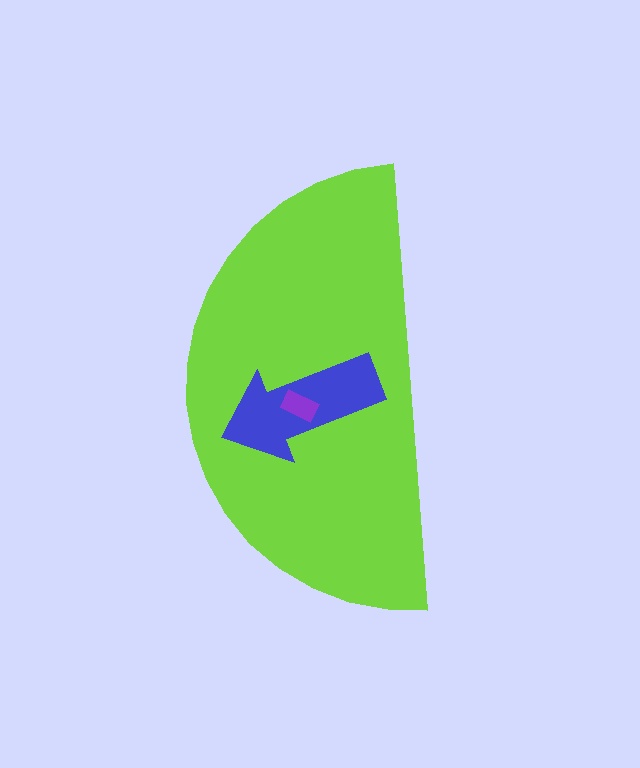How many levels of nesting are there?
3.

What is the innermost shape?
The purple rectangle.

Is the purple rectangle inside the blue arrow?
Yes.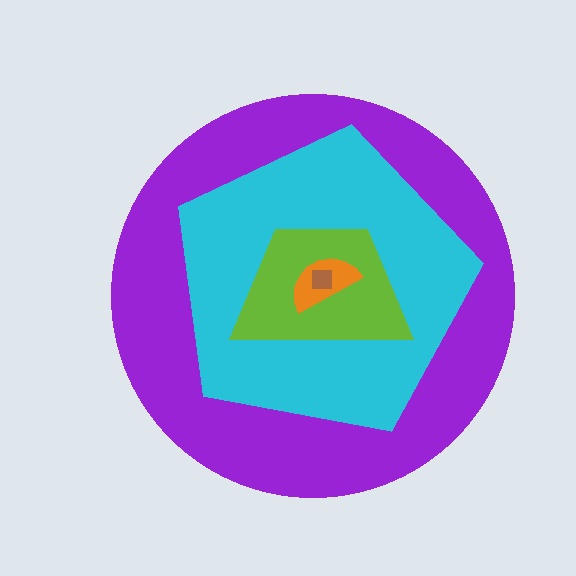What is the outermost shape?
The purple circle.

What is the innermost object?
The brown square.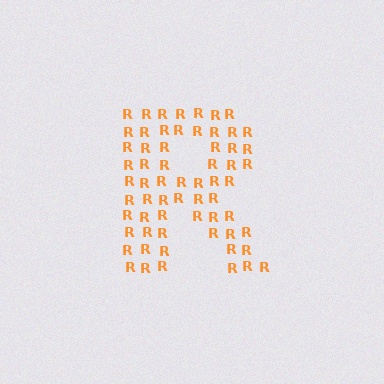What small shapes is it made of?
It is made of small letter R's.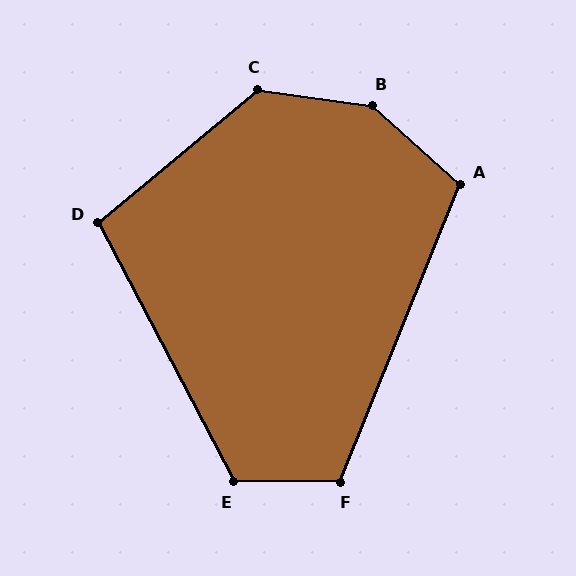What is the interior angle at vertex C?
Approximately 132 degrees (obtuse).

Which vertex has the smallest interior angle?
D, at approximately 102 degrees.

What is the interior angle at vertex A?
Approximately 110 degrees (obtuse).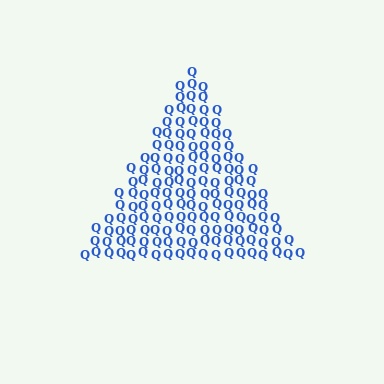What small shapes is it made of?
It is made of small letter Q's.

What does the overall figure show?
The overall figure shows a triangle.